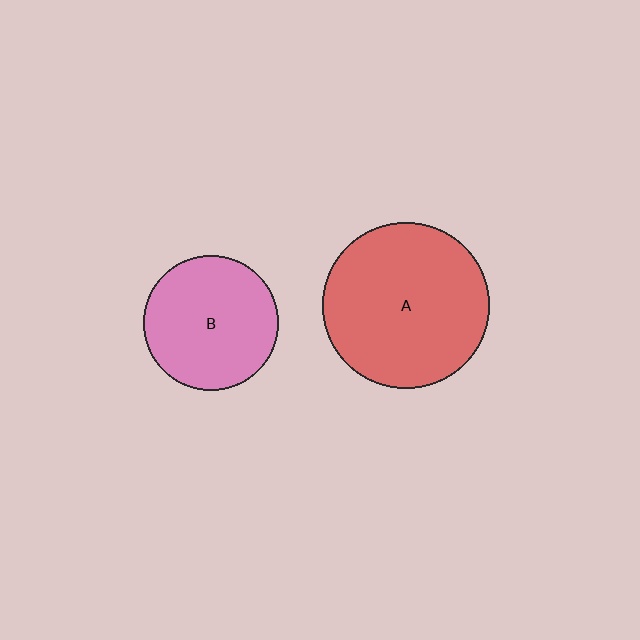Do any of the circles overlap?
No, none of the circles overlap.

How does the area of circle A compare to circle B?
Approximately 1.5 times.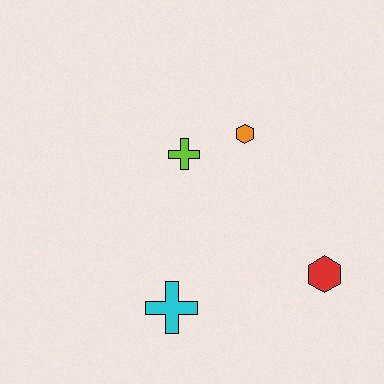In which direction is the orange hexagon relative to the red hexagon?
The orange hexagon is above the red hexagon.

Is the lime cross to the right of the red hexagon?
No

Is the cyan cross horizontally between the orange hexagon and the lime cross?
No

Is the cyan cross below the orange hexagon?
Yes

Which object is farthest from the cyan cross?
The orange hexagon is farthest from the cyan cross.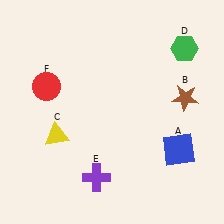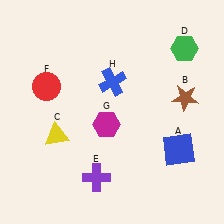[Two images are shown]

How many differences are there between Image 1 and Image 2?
There are 2 differences between the two images.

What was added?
A magenta hexagon (G), a blue cross (H) were added in Image 2.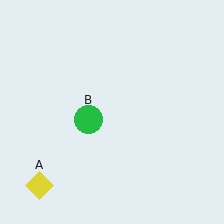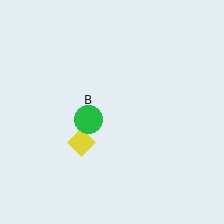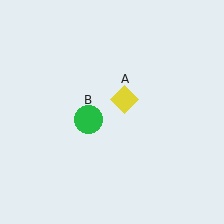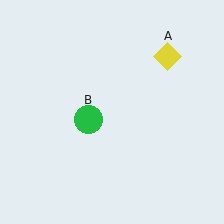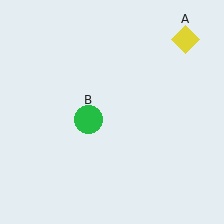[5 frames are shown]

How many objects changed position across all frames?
1 object changed position: yellow diamond (object A).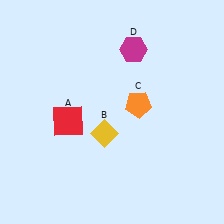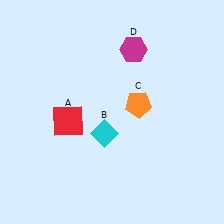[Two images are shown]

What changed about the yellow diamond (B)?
In Image 1, B is yellow. In Image 2, it changed to cyan.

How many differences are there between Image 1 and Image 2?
There is 1 difference between the two images.